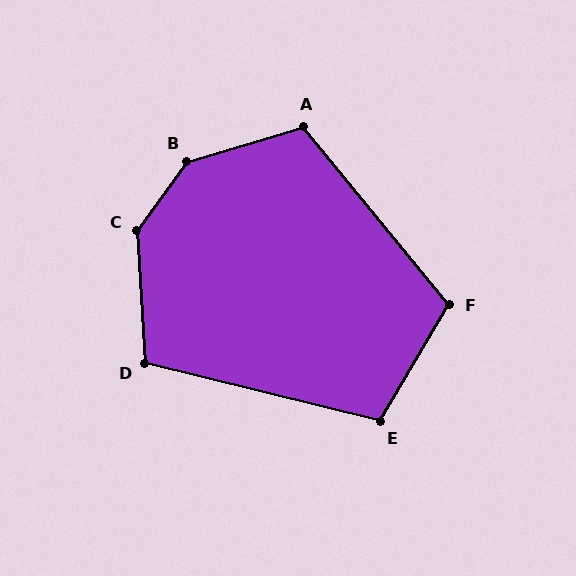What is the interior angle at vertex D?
Approximately 107 degrees (obtuse).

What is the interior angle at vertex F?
Approximately 110 degrees (obtuse).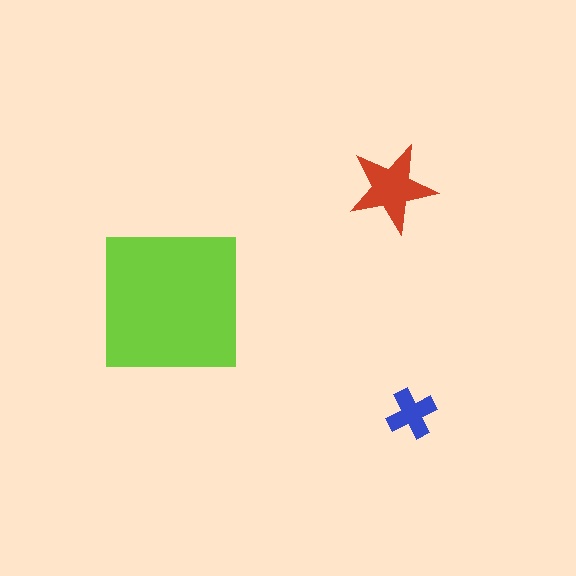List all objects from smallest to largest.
The blue cross, the red star, the lime square.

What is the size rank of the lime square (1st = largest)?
1st.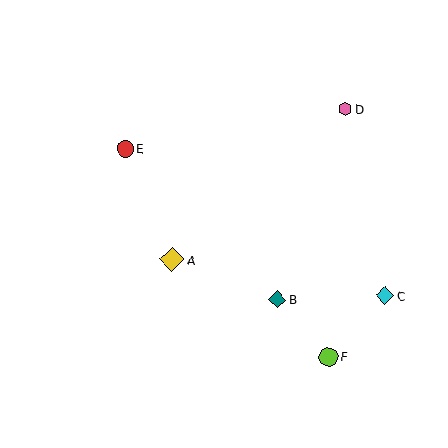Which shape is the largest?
The yellow diamond (labeled A) is the largest.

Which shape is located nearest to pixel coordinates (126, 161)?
The red circle (labeled E) at (125, 149) is nearest to that location.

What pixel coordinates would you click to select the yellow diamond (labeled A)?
Click at (172, 260) to select the yellow diamond A.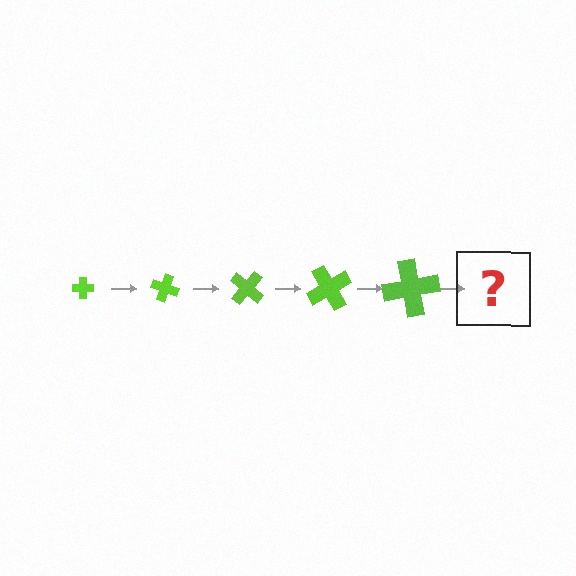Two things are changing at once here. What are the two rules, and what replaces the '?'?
The two rules are that the cross grows larger each step and it rotates 20 degrees each step. The '?' should be a cross, larger than the previous one and rotated 100 degrees from the start.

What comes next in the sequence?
The next element should be a cross, larger than the previous one and rotated 100 degrees from the start.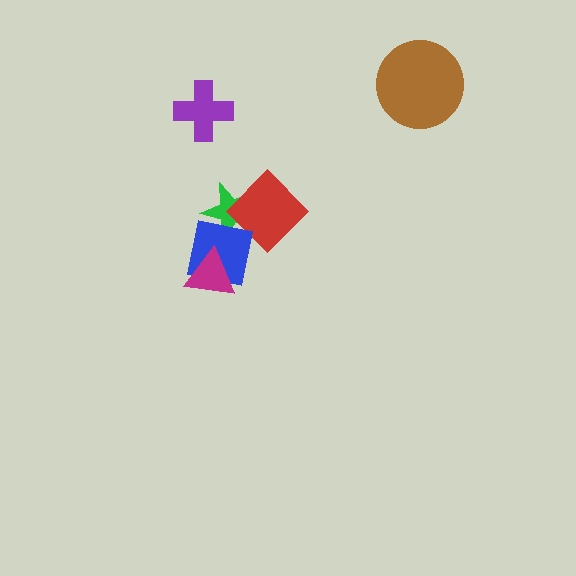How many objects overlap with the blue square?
3 objects overlap with the blue square.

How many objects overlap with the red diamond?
2 objects overlap with the red diamond.